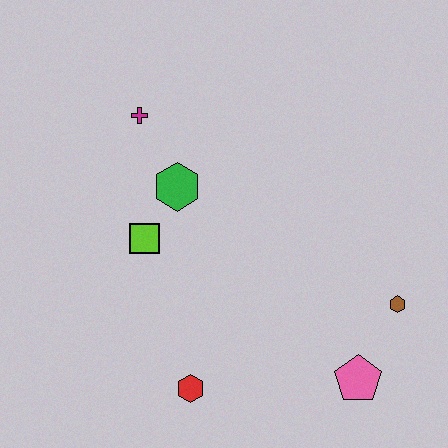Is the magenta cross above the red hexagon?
Yes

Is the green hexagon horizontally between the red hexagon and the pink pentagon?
No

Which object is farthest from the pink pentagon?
The magenta cross is farthest from the pink pentagon.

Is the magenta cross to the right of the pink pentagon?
No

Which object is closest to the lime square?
The green hexagon is closest to the lime square.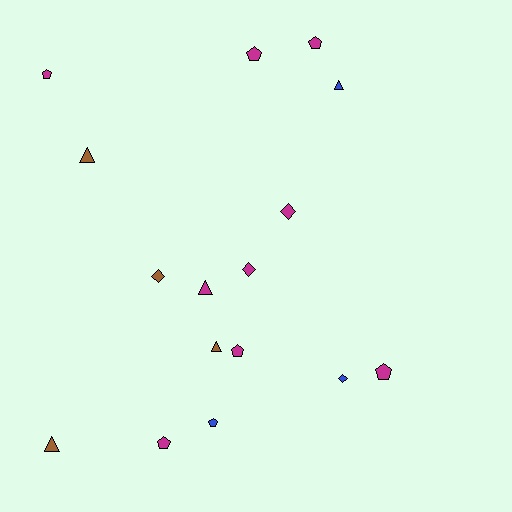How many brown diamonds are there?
There is 1 brown diamond.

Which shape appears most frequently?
Pentagon, with 7 objects.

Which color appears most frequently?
Magenta, with 9 objects.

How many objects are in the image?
There are 16 objects.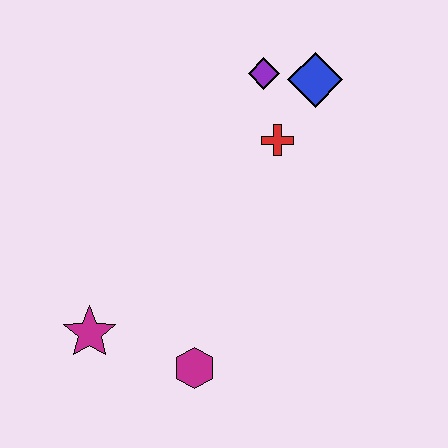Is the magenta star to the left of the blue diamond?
Yes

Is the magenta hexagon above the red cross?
No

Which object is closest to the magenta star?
The magenta hexagon is closest to the magenta star.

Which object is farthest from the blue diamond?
The magenta star is farthest from the blue diamond.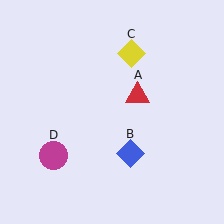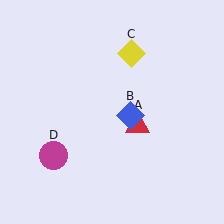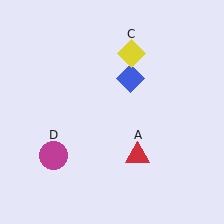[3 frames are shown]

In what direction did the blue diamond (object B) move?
The blue diamond (object B) moved up.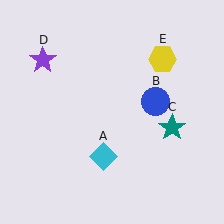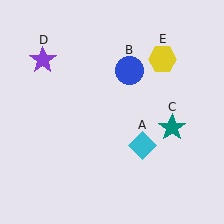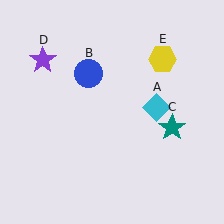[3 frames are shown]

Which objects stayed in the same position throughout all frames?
Teal star (object C) and purple star (object D) and yellow hexagon (object E) remained stationary.